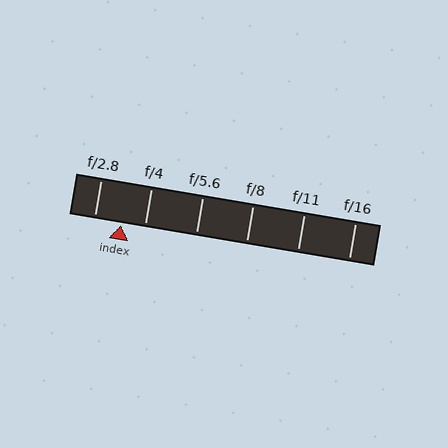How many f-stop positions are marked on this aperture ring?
There are 6 f-stop positions marked.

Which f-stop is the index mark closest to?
The index mark is closest to f/4.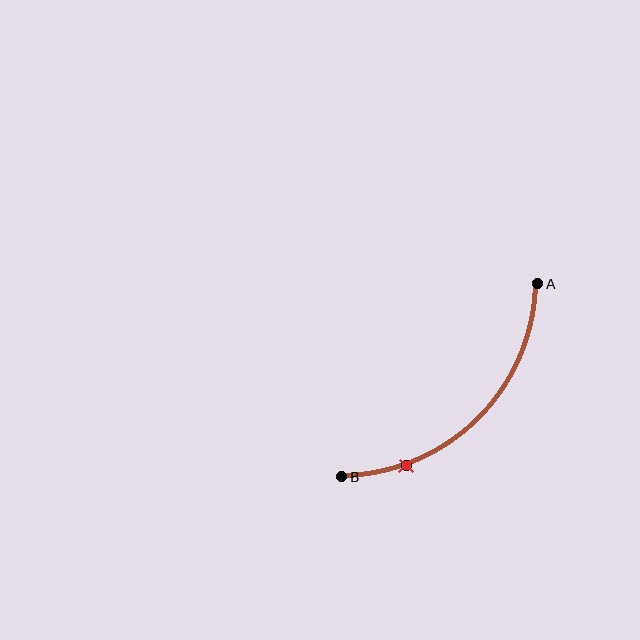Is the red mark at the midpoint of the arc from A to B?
No. The red mark lies on the arc but is closer to endpoint B. The arc midpoint would be at the point on the curve equidistant along the arc from both A and B.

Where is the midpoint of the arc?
The arc midpoint is the point on the curve farthest from the straight line joining A and B. It sits below and to the right of that line.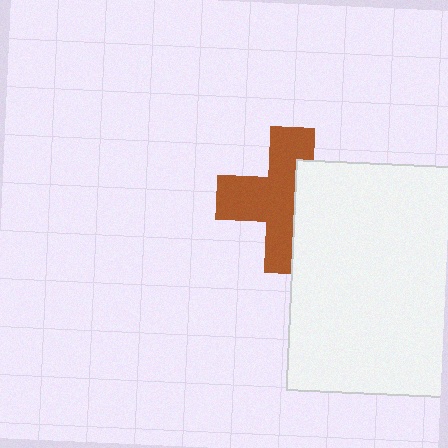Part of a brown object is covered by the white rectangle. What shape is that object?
It is a cross.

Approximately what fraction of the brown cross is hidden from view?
Roughly 38% of the brown cross is hidden behind the white rectangle.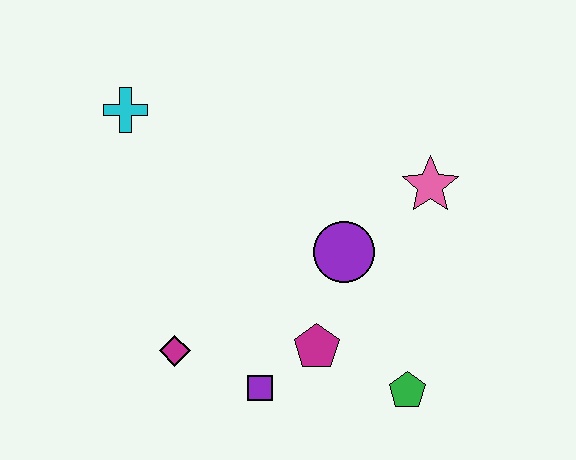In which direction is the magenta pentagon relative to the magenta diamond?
The magenta pentagon is to the right of the magenta diamond.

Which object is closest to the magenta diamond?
The purple square is closest to the magenta diamond.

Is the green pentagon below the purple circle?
Yes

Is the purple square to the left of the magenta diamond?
No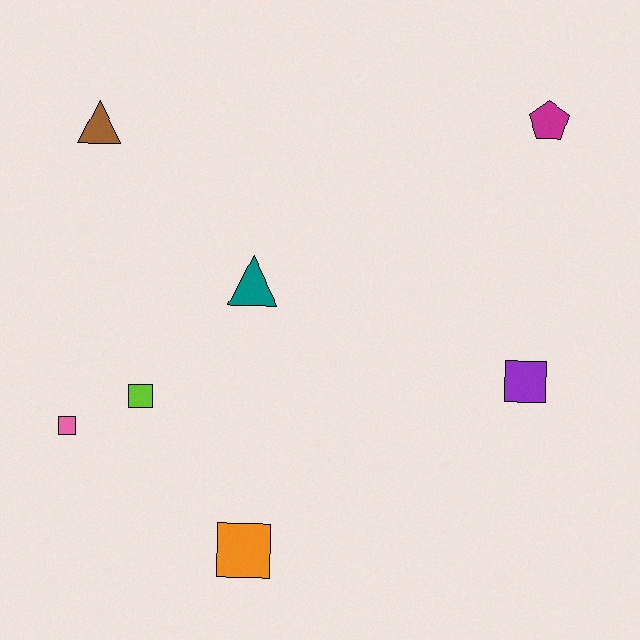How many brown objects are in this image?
There is 1 brown object.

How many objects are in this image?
There are 7 objects.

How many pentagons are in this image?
There is 1 pentagon.